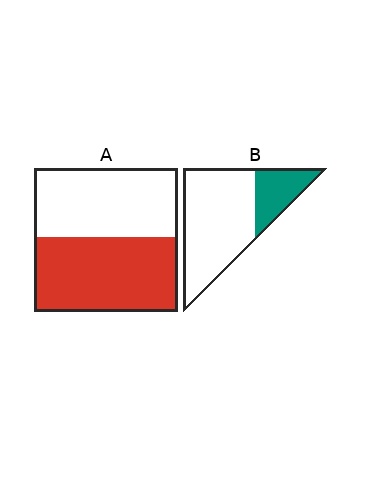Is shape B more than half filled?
No.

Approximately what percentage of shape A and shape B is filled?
A is approximately 50% and B is approximately 25%.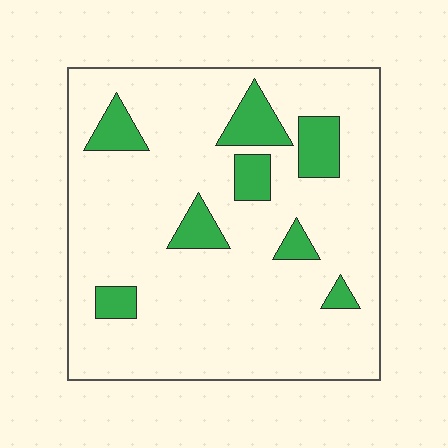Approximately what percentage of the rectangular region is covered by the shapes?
Approximately 15%.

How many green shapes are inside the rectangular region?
8.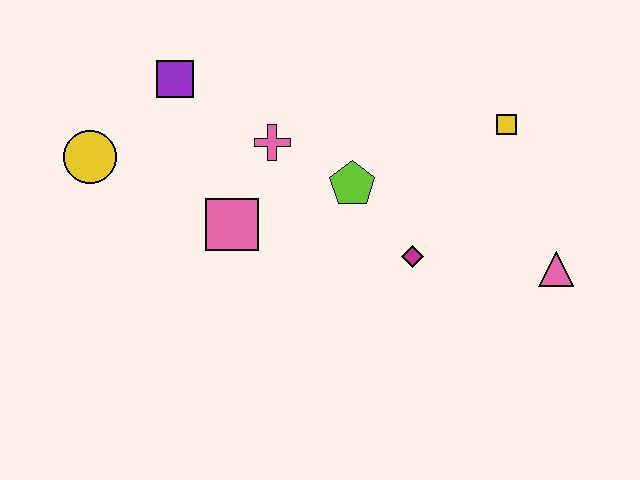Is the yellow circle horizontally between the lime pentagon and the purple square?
No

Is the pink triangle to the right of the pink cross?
Yes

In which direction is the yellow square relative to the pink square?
The yellow square is to the right of the pink square.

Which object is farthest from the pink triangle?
The yellow circle is farthest from the pink triangle.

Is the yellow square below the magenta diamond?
No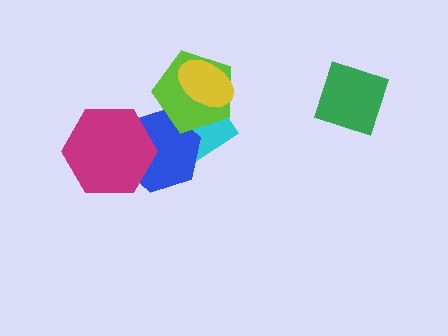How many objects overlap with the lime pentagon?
3 objects overlap with the lime pentagon.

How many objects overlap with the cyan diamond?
3 objects overlap with the cyan diamond.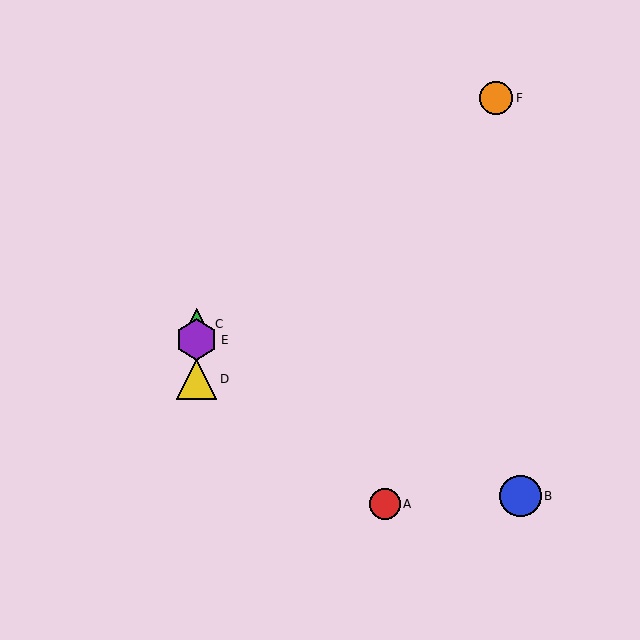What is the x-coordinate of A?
Object A is at x≈385.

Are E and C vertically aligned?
Yes, both are at x≈197.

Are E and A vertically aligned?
No, E is at x≈197 and A is at x≈385.